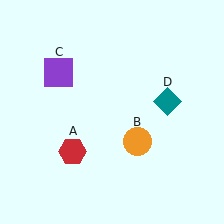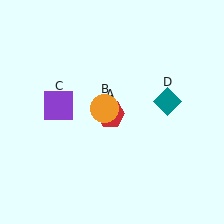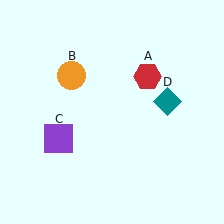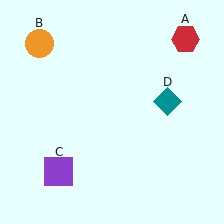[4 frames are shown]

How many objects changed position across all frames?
3 objects changed position: red hexagon (object A), orange circle (object B), purple square (object C).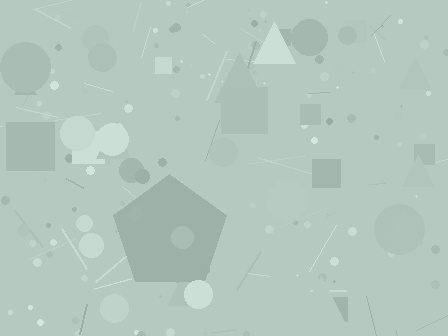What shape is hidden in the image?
A pentagon is hidden in the image.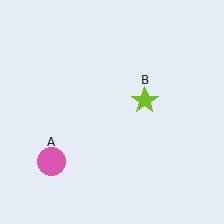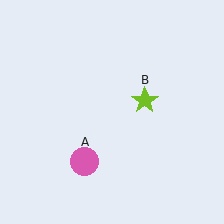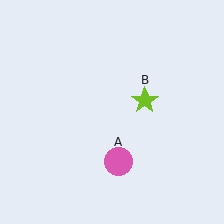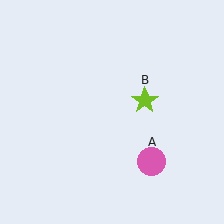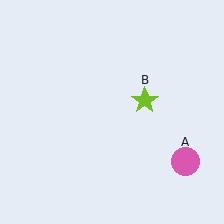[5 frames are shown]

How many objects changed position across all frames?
1 object changed position: pink circle (object A).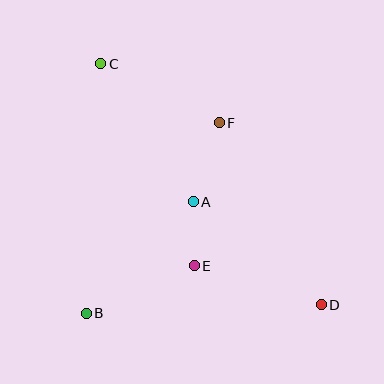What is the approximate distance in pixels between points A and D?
The distance between A and D is approximately 164 pixels.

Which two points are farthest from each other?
Points C and D are farthest from each other.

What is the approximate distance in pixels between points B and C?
The distance between B and C is approximately 250 pixels.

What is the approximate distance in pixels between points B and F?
The distance between B and F is approximately 233 pixels.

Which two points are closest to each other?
Points A and E are closest to each other.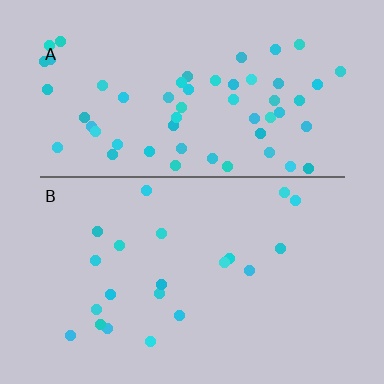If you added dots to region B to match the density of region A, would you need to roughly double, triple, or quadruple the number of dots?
Approximately triple.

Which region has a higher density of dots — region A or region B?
A (the top).